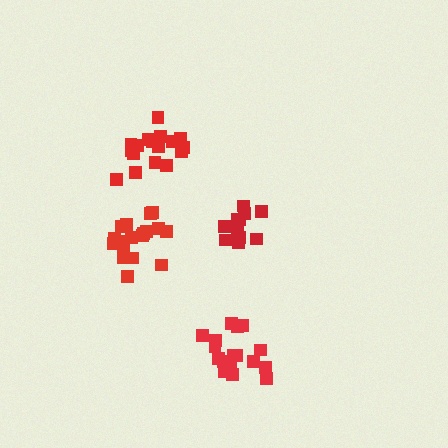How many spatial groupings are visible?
There are 4 spatial groupings.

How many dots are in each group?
Group 1: 17 dots, Group 2: 18 dots, Group 3: 13 dots, Group 4: 18 dots (66 total).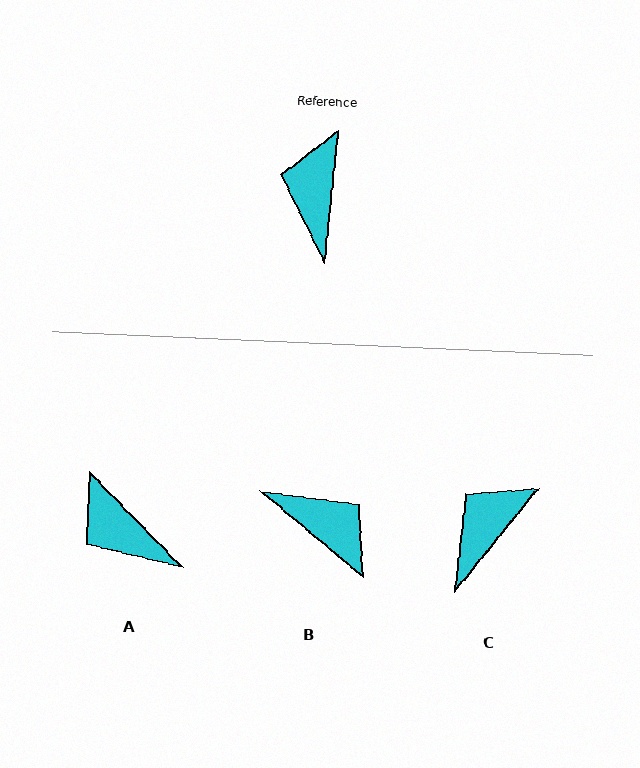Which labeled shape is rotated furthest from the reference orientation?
B, about 124 degrees away.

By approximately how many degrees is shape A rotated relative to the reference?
Approximately 50 degrees counter-clockwise.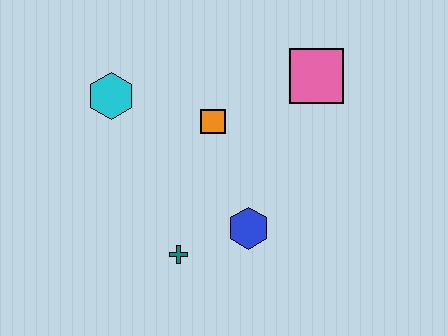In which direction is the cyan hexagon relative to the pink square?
The cyan hexagon is to the left of the pink square.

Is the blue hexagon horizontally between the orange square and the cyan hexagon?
No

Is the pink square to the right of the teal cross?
Yes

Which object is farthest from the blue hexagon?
The cyan hexagon is farthest from the blue hexagon.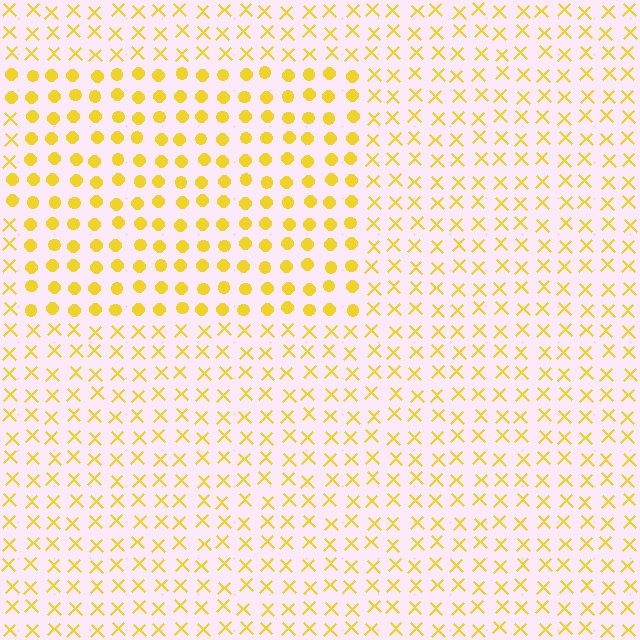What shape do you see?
I see a rectangle.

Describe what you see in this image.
The image is filled with small yellow elements arranged in a uniform grid. A rectangle-shaped region contains circles, while the surrounding area contains X marks. The boundary is defined purely by the change in element shape.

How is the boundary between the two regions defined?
The boundary is defined by a change in element shape: circles inside vs. X marks outside. All elements share the same color and spacing.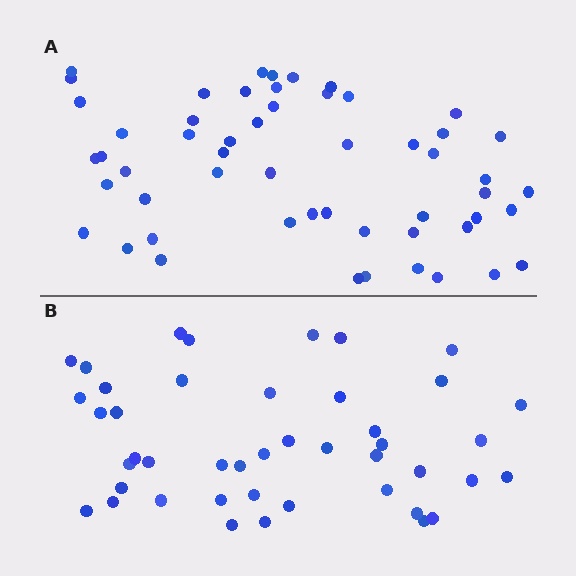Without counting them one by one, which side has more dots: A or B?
Region A (the top region) has more dots.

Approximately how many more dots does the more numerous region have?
Region A has roughly 10 or so more dots than region B.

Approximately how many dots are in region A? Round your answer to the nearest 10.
About 50 dots. (The exact count is 54, which rounds to 50.)